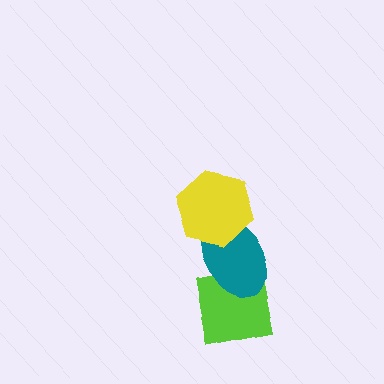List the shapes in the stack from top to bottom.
From top to bottom: the yellow hexagon, the teal ellipse, the lime square.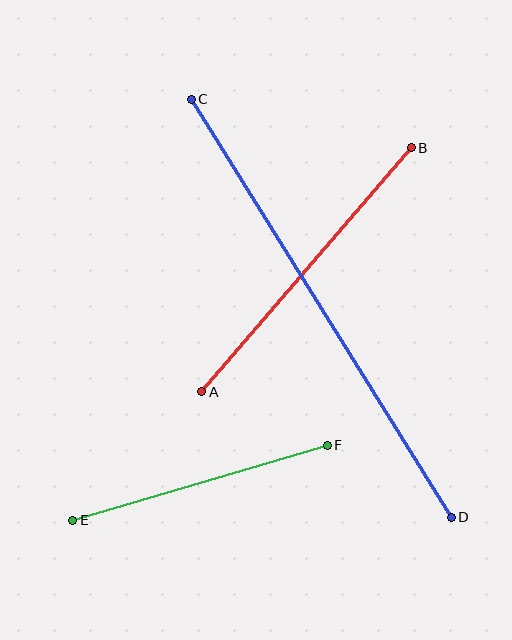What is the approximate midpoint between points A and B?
The midpoint is at approximately (307, 270) pixels.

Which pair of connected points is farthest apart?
Points C and D are farthest apart.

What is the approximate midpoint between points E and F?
The midpoint is at approximately (200, 483) pixels.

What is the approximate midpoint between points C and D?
The midpoint is at approximately (321, 308) pixels.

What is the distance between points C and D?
The distance is approximately 492 pixels.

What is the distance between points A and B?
The distance is approximately 321 pixels.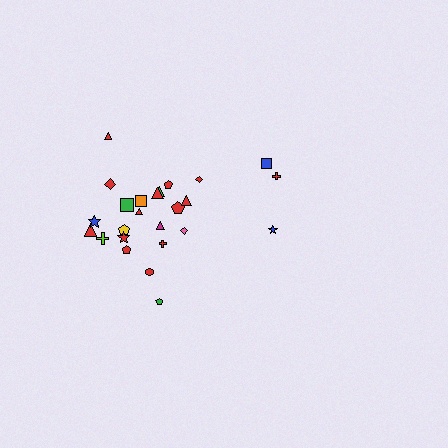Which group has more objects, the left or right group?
The left group.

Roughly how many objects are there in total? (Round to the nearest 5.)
Roughly 25 objects in total.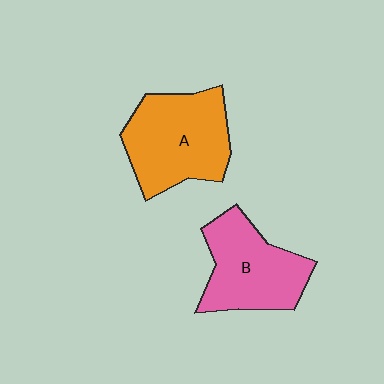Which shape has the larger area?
Shape A (orange).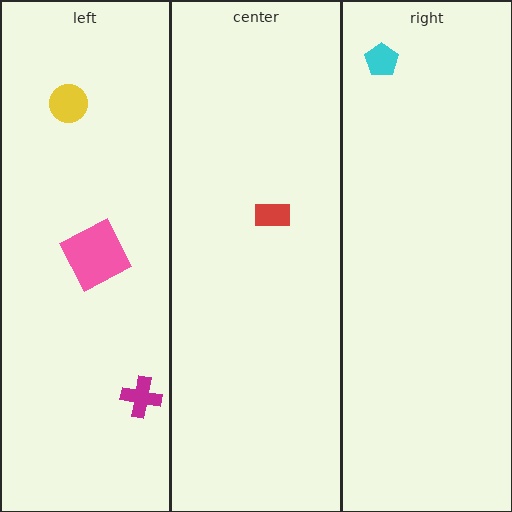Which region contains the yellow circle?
The left region.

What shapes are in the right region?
The cyan pentagon.